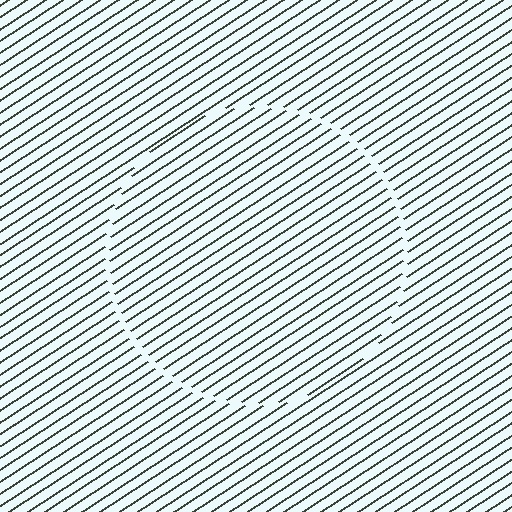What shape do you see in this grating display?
An illusory circle. The interior of the shape contains the same grating, shifted by half a period — the contour is defined by the phase discontinuity where line-ends from the inner and outer gratings abut.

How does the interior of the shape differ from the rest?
The interior of the shape contains the same grating, shifted by half a period — the contour is defined by the phase discontinuity where line-ends from the inner and outer gratings abut.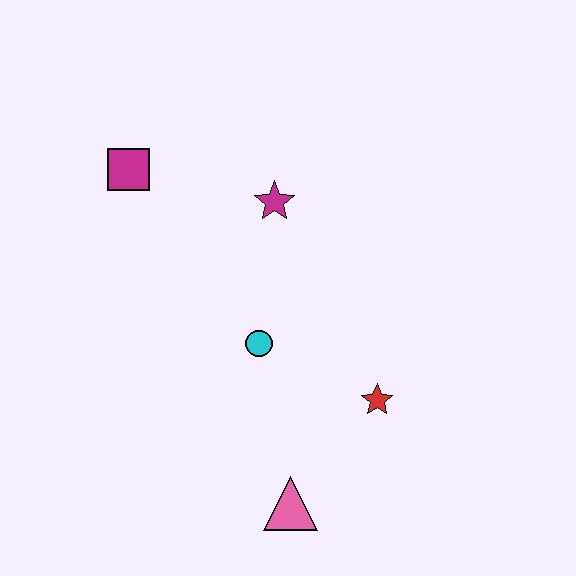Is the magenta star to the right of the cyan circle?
Yes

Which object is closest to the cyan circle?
The red star is closest to the cyan circle.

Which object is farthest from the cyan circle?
The magenta square is farthest from the cyan circle.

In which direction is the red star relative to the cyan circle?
The red star is to the right of the cyan circle.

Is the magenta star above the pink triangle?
Yes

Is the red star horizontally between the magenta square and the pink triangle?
No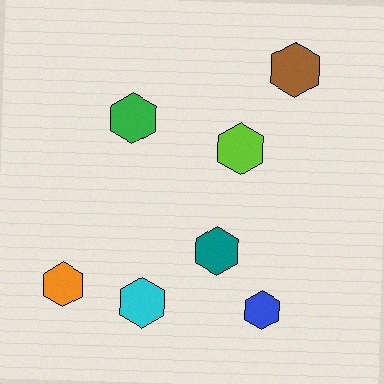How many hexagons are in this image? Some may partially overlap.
There are 7 hexagons.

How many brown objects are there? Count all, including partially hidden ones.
There is 1 brown object.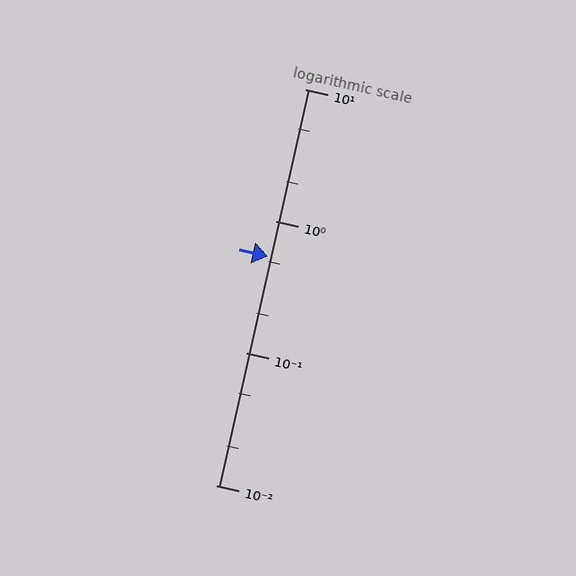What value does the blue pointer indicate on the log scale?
The pointer indicates approximately 0.54.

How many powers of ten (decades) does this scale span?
The scale spans 3 decades, from 0.01 to 10.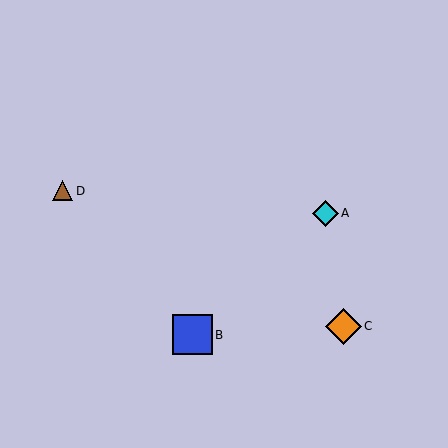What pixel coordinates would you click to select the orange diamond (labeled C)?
Click at (343, 326) to select the orange diamond C.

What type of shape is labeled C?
Shape C is an orange diamond.